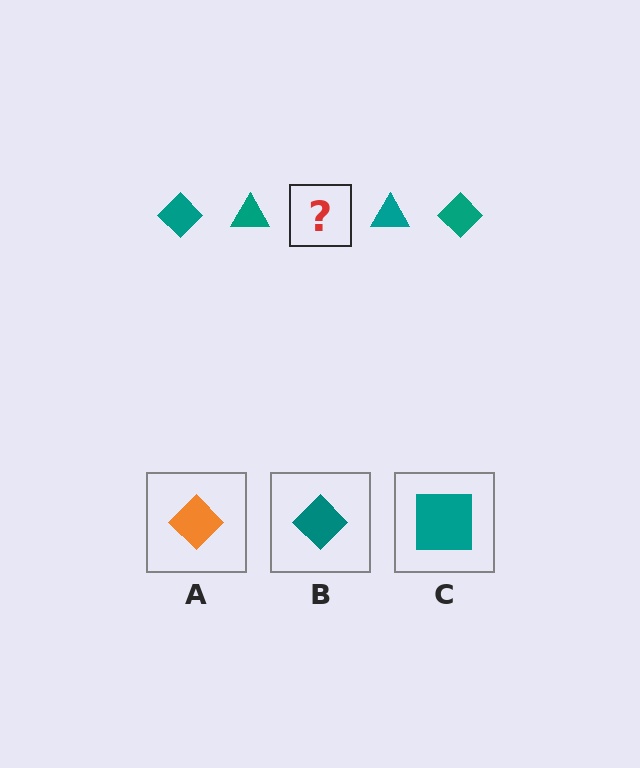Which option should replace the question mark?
Option B.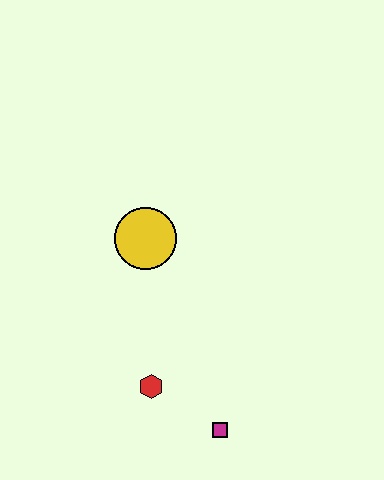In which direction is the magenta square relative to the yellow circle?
The magenta square is below the yellow circle.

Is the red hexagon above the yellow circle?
No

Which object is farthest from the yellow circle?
The magenta square is farthest from the yellow circle.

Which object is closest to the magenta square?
The red hexagon is closest to the magenta square.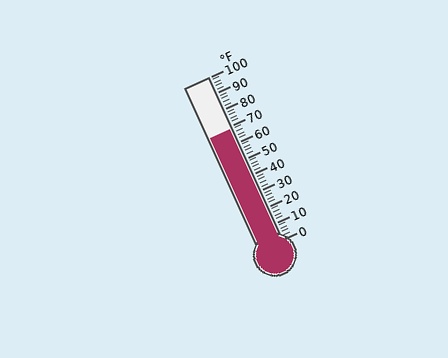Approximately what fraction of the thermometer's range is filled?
The thermometer is filled to approximately 70% of its range.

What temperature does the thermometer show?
The thermometer shows approximately 68°F.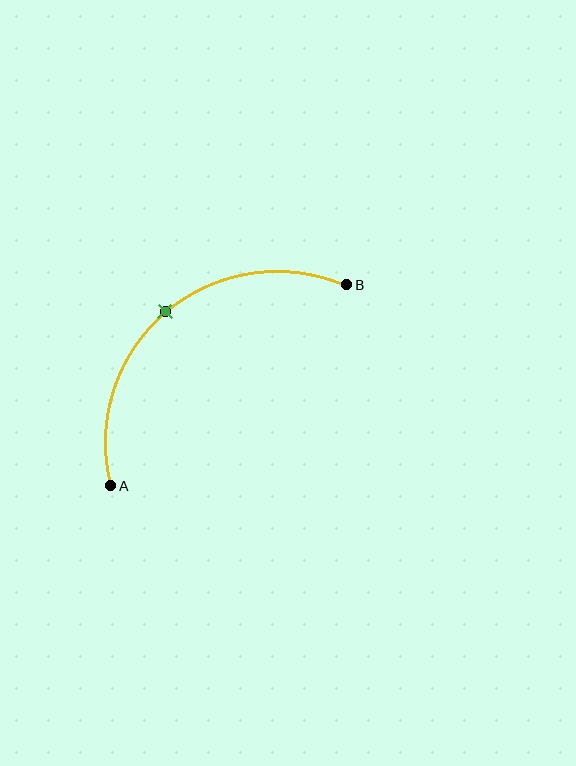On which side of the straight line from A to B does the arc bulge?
The arc bulges above and to the left of the straight line connecting A and B.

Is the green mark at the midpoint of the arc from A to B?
Yes. The green mark lies on the arc at equal arc-length from both A and B — it is the arc midpoint.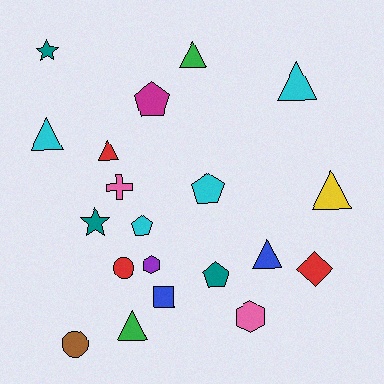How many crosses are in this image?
There is 1 cross.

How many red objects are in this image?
There are 3 red objects.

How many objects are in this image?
There are 20 objects.